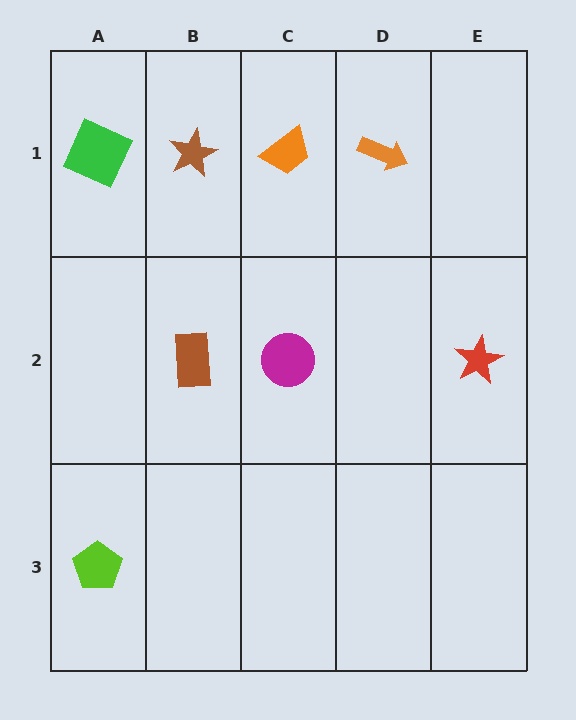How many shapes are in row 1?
4 shapes.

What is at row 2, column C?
A magenta circle.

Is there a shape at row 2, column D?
No, that cell is empty.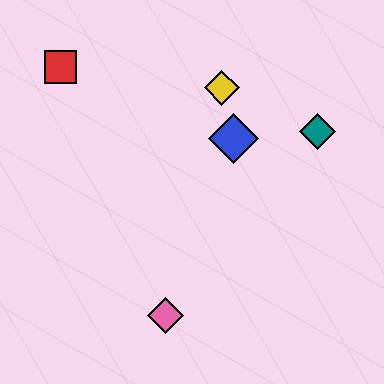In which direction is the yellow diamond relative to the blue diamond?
The yellow diamond is above the blue diamond.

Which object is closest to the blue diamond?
The yellow diamond is closest to the blue diamond.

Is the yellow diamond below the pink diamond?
No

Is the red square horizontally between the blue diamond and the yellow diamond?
No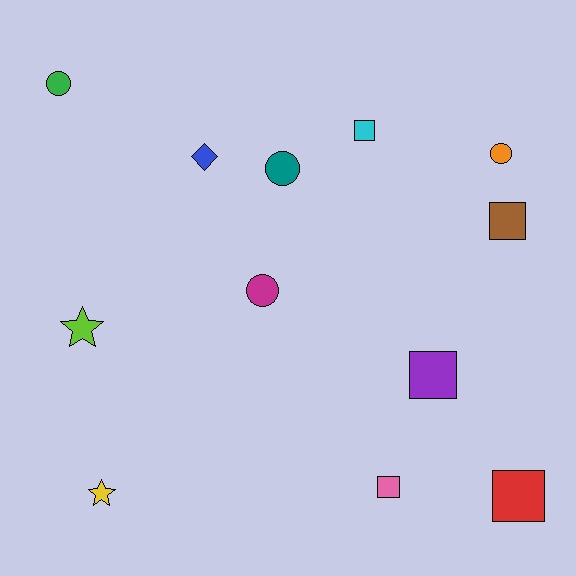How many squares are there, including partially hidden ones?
There are 5 squares.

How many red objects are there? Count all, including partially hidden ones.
There is 1 red object.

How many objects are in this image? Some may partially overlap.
There are 12 objects.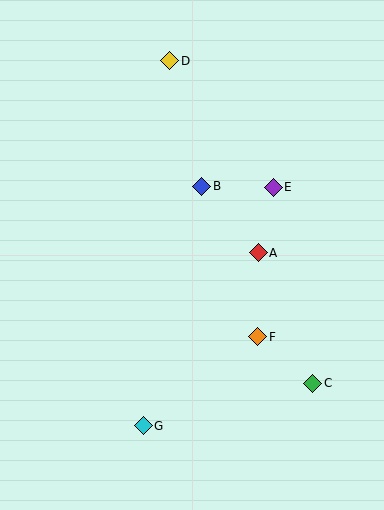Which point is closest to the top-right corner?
Point E is closest to the top-right corner.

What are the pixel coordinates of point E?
Point E is at (273, 187).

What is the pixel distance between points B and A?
The distance between B and A is 87 pixels.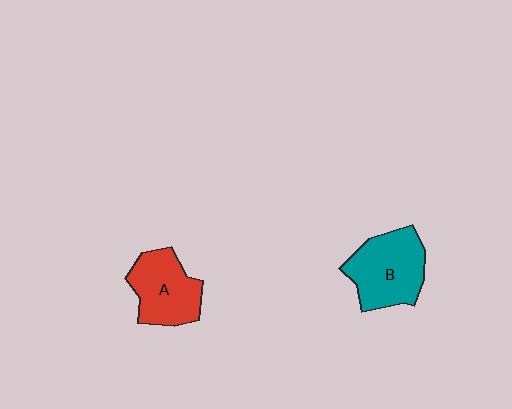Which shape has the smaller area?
Shape A (red).